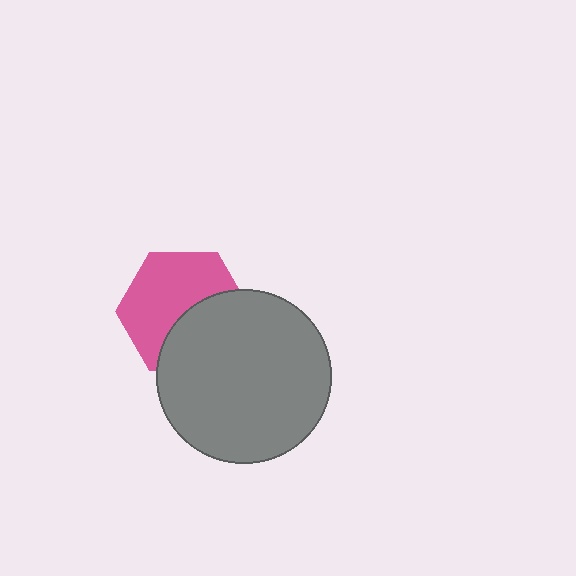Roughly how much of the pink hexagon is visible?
About half of it is visible (roughly 59%).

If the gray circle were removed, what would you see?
You would see the complete pink hexagon.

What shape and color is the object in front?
The object in front is a gray circle.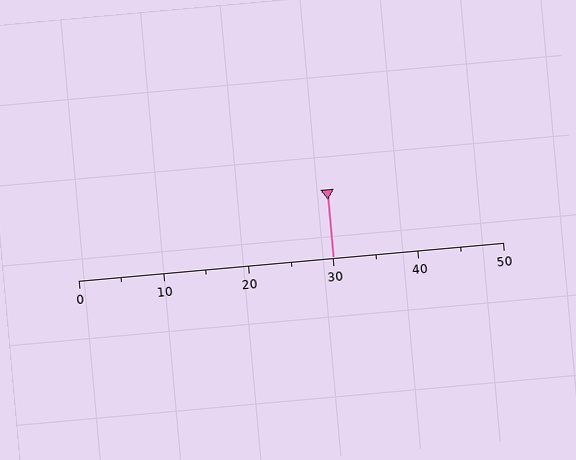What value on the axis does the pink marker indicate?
The marker indicates approximately 30.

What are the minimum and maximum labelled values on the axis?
The axis runs from 0 to 50.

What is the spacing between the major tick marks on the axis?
The major ticks are spaced 10 apart.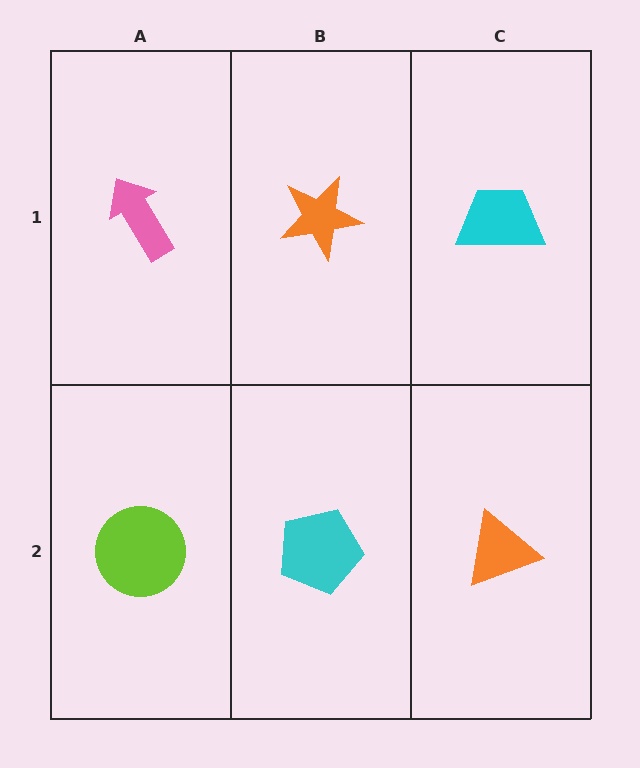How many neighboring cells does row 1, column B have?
3.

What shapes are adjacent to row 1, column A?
A lime circle (row 2, column A), an orange star (row 1, column B).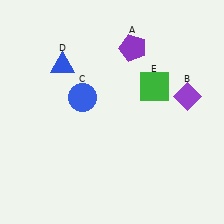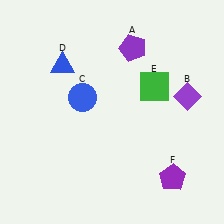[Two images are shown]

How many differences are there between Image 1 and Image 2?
There is 1 difference between the two images.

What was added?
A purple pentagon (F) was added in Image 2.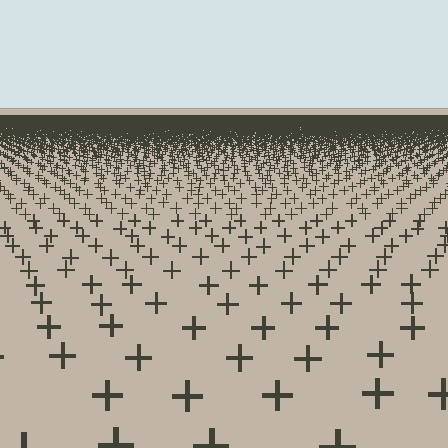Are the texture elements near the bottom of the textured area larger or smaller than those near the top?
Larger. Near the bottom, elements are closer to the viewer and appear at a bigger on-screen size.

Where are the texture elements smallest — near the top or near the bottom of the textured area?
Near the top.